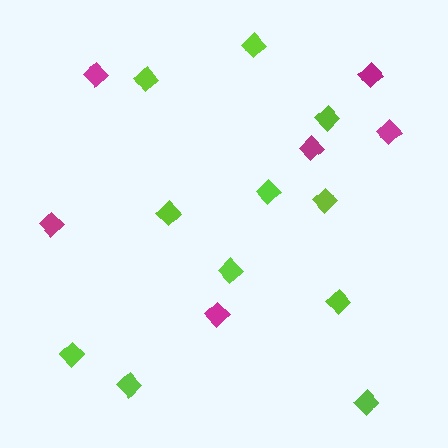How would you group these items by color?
There are 2 groups: one group of lime diamonds (11) and one group of magenta diamonds (6).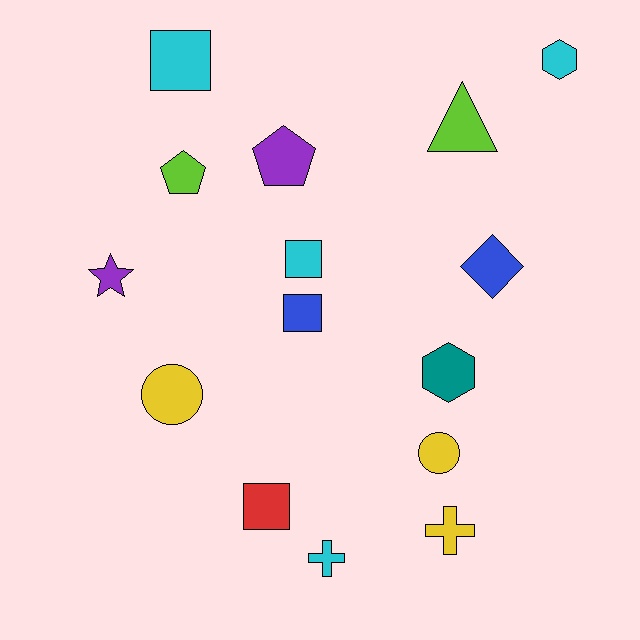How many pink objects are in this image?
There are no pink objects.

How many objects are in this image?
There are 15 objects.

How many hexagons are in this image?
There are 2 hexagons.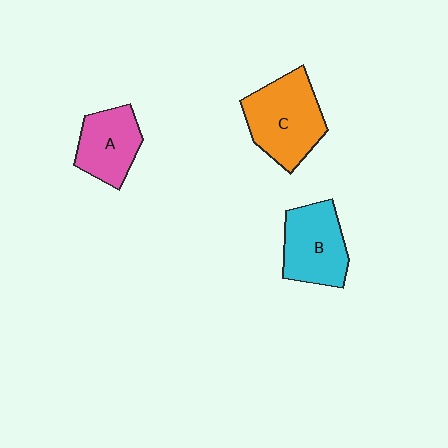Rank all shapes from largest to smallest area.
From largest to smallest: C (orange), B (cyan), A (pink).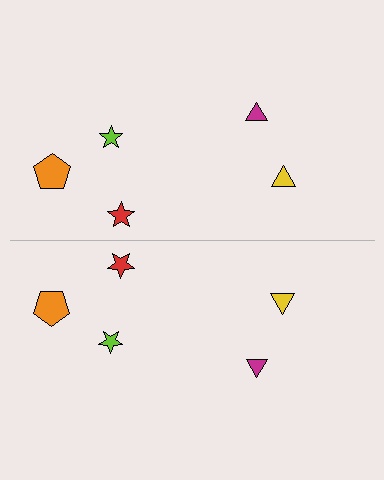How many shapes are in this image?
There are 10 shapes in this image.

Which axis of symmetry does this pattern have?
The pattern has a horizontal axis of symmetry running through the center of the image.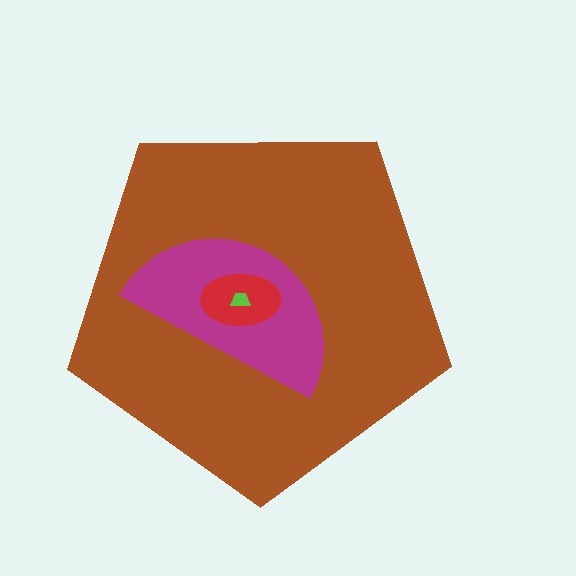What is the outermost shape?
The brown pentagon.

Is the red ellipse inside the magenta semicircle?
Yes.